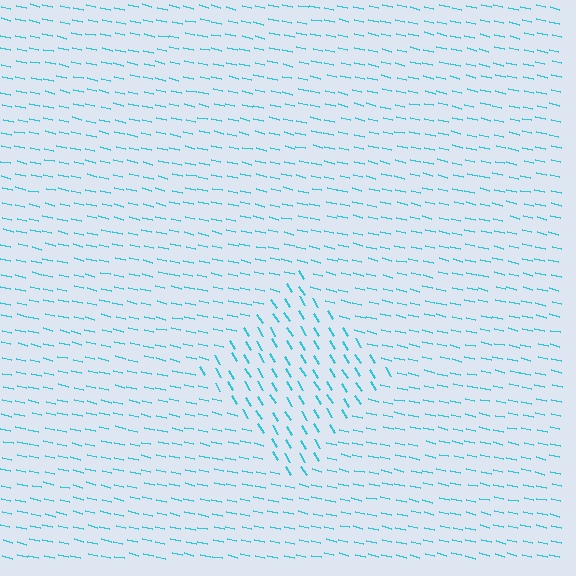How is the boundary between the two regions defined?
The boundary is defined purely by a change in line orientation (approximately 45 degrees difference). All lines are the same color and thickness.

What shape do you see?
I see a diamond.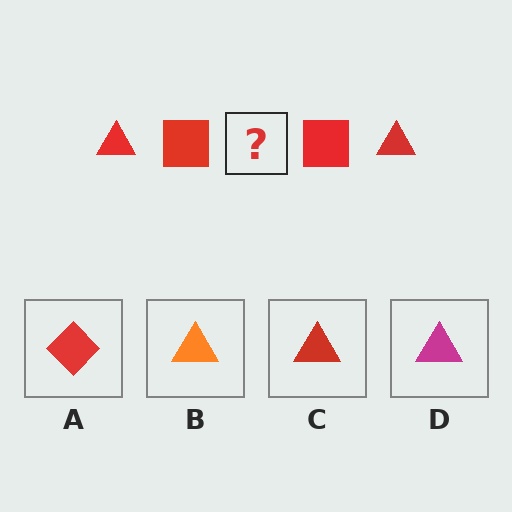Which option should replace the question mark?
Option C.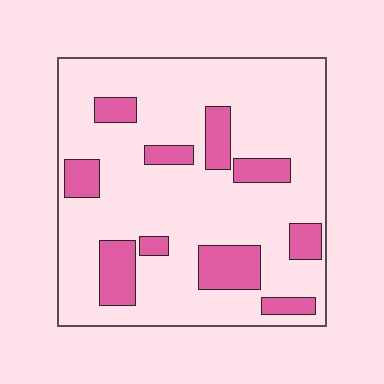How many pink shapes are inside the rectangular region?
10.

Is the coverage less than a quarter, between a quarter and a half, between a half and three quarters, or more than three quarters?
Less than a quarter.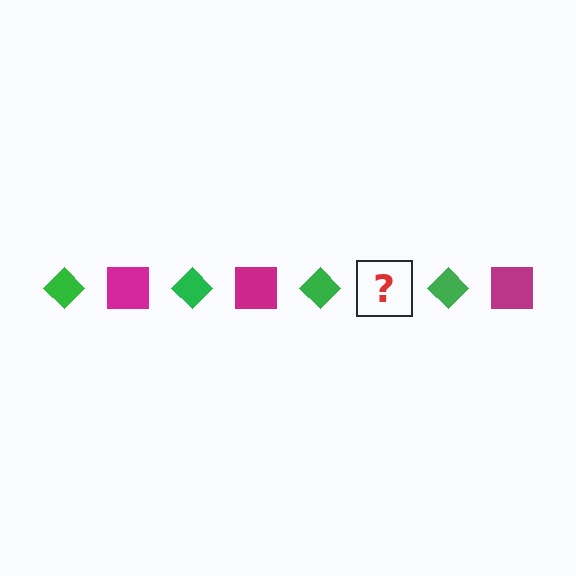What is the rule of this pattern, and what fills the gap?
The rule is that the pattern alternates between green diamond and magenta square. The gap should be filled with a magenta square.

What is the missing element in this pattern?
The missing element is a magenta square.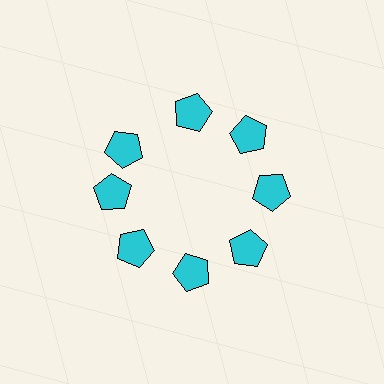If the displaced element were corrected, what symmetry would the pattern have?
It would have 8-fold rotational symmetry — the pattern would map onto itself every 45 degrees.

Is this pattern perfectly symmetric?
No. The 8 cyan pentagons are arranged in a ring, but one element near the 10 o'clock position is rotated out of alignment along the ring, breaking the 8-fold rotational symmetry.